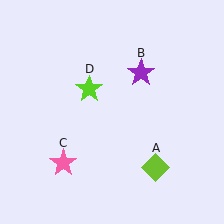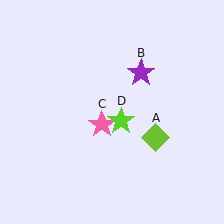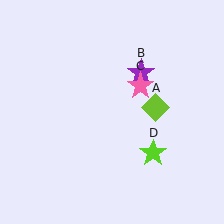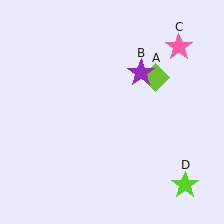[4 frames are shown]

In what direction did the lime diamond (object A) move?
The lime diamond (object A) moved up.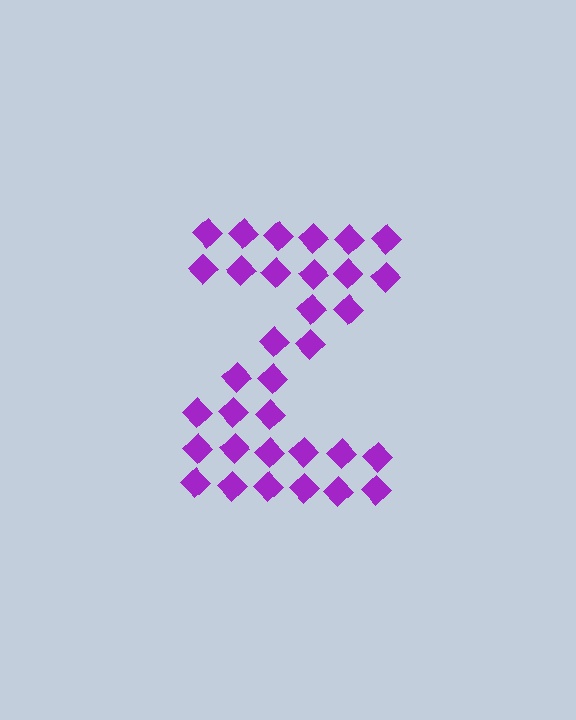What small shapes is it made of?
It is made of small diamonds.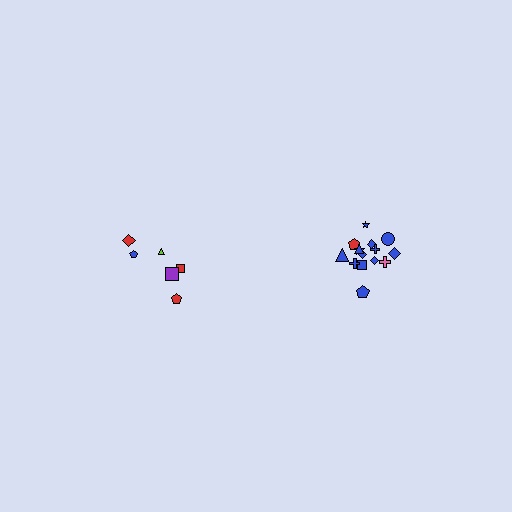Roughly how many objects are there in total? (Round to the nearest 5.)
Roughly 20 objects in total.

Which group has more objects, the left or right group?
The right group.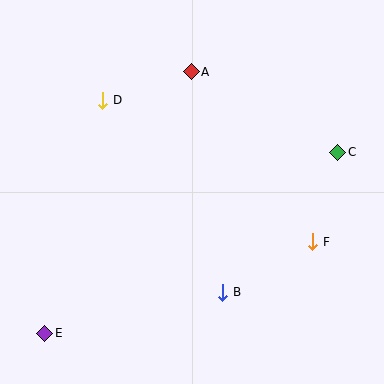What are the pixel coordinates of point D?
Point D is at (103, 100).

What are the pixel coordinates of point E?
Point E is at (45, 333).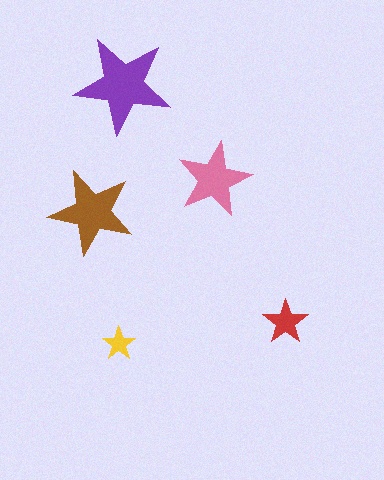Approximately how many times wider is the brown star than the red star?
About 2 times wider.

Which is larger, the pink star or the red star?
The pink one.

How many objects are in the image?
There are 5 objects in the image.